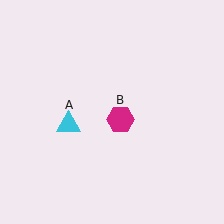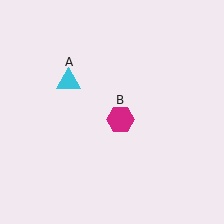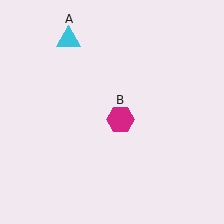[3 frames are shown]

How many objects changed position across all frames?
1 object changed position: cyan triangle (object A).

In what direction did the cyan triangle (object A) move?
The cyan triangle (object A) moved up.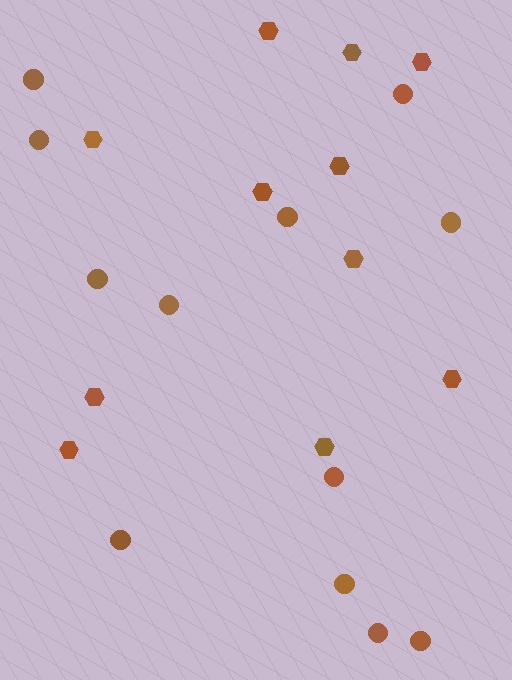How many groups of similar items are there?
There are 2 groups: one group of circles (12) and one group of hexagons (11).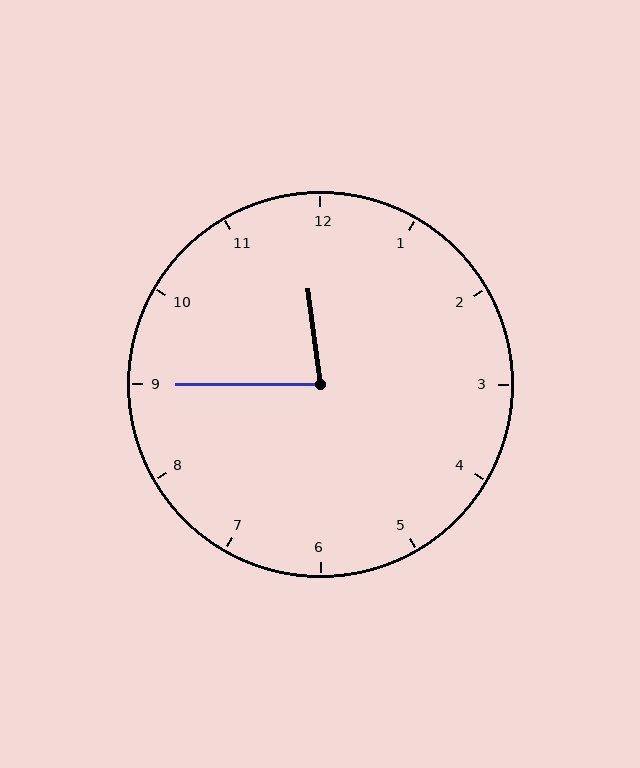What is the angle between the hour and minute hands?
Approximately 82 degrees.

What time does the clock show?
11:45.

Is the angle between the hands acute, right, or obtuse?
It is acute.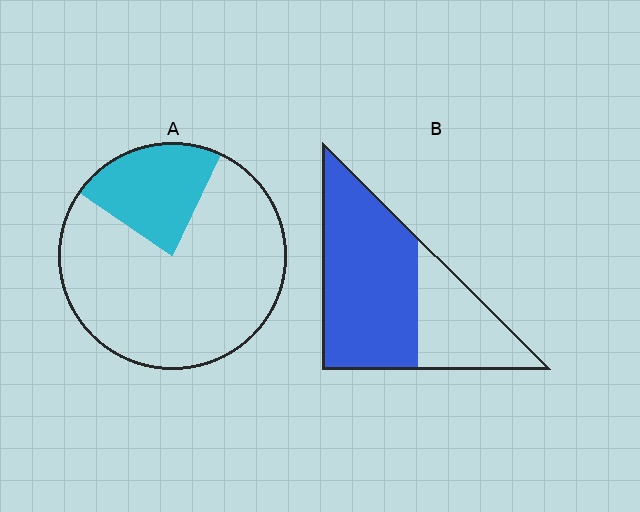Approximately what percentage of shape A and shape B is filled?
A is approximately 25% and B is approximately 65%.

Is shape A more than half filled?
No.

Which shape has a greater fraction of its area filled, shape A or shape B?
Shape B.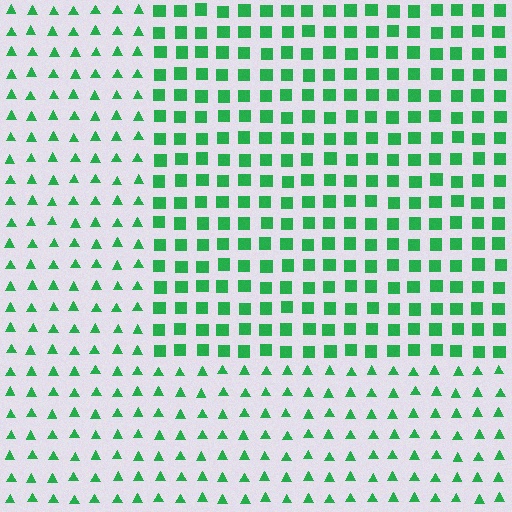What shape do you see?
I see a rectangle.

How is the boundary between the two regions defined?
The boundary is defined by a change in element shape: squares inside vs. triangles outside. All elements share the same color and spacing.